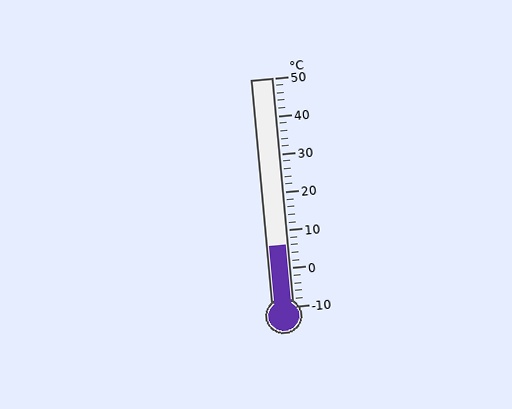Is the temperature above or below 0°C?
The temperature is above 0°C.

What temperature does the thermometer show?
The thermometer shows approximately 6°C.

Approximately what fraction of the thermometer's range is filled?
The thermometer is filled to approximately 25% of its range.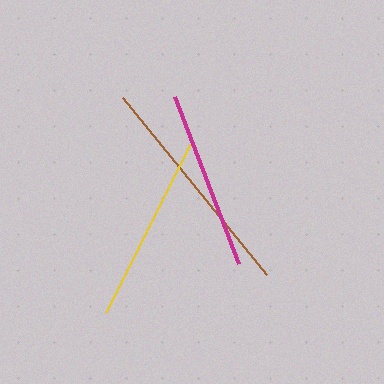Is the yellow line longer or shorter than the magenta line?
The yellow line is longer than the magenta line.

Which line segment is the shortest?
The magenta line is the shortest at approximately 179 pixels.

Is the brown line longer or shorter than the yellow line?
The brown line is longer than the yellow line.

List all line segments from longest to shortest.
From longest to shortest: brown, yellow, magenta.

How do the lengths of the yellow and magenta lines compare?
The yellow and magenta lines are approximately the same length.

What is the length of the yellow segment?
The yellow segment is approximately 188 pixels long.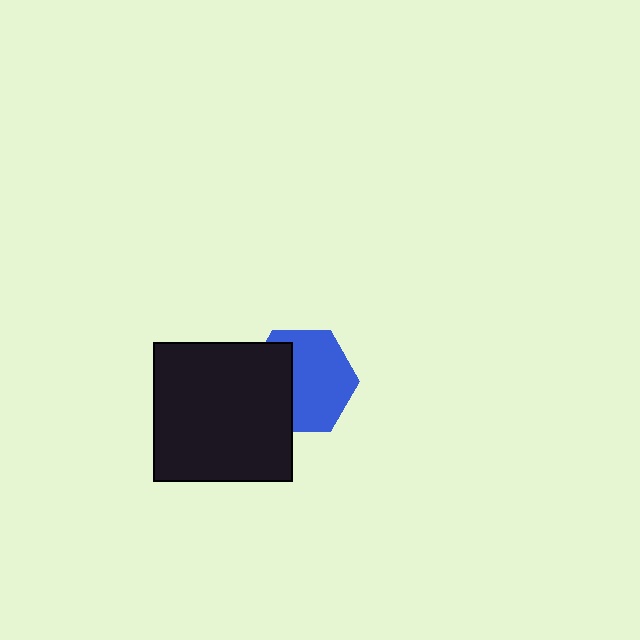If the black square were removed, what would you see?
You would see the complete blue hexagon.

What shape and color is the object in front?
The object in front is a black square.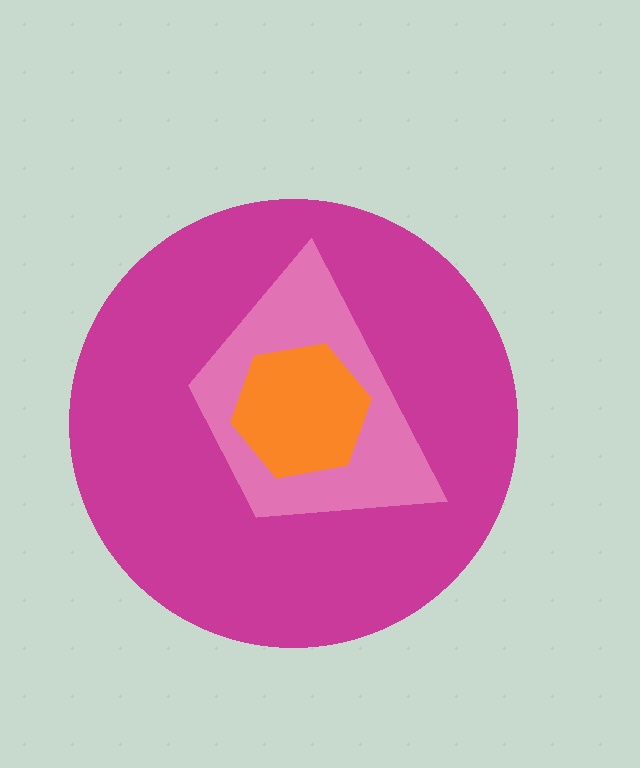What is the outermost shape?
The magenta circle.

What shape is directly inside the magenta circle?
The pink trapezoid.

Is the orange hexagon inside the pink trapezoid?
Yes.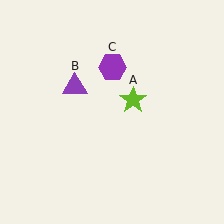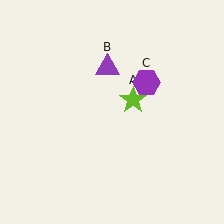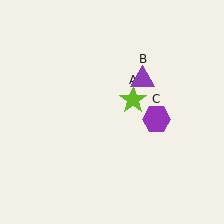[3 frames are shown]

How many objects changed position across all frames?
2 objects changed position: purple triangle (object B), purple hexagon (object C).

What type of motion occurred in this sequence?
The purple triangle (object B), purple hexagon (object C) rotated clockwise around the center of the scene.